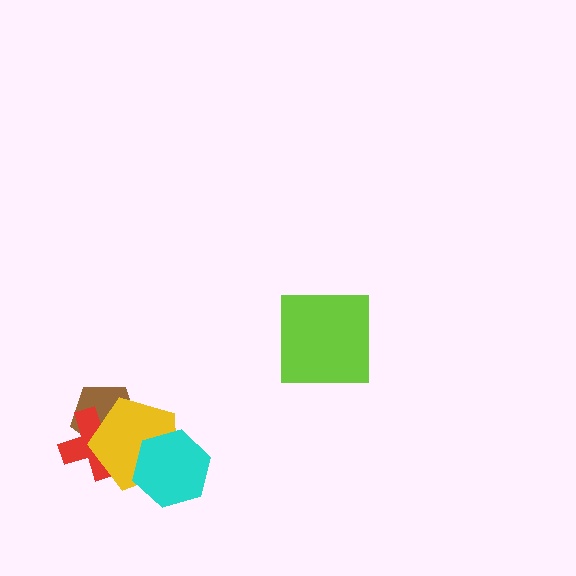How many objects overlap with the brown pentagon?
2 objects overlap with the brown pentagon.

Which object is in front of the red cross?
The yellow pentagon is in front of the red cross.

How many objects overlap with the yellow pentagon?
3 objects overlap with the yellow pentagon.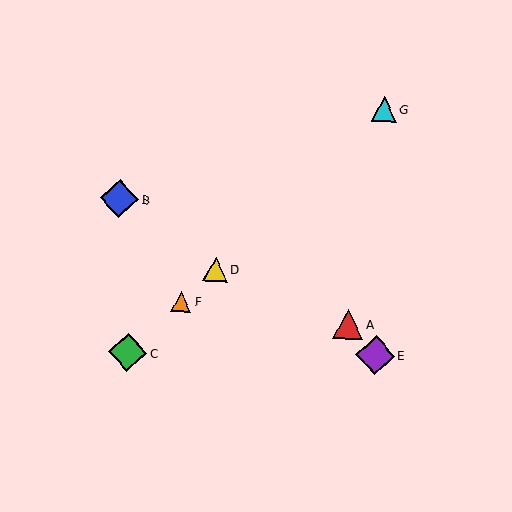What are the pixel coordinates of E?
Object E is at (375, 355).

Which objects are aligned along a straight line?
Objects C, D, F, G are aligned along a straight line.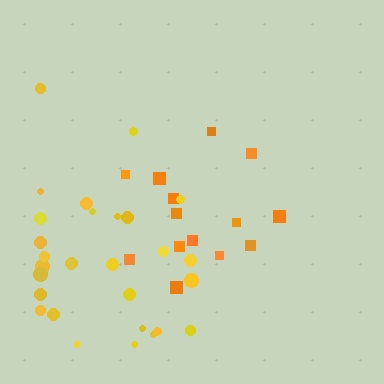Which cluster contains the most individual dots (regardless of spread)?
Yellow (28).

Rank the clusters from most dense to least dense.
yellow, orange.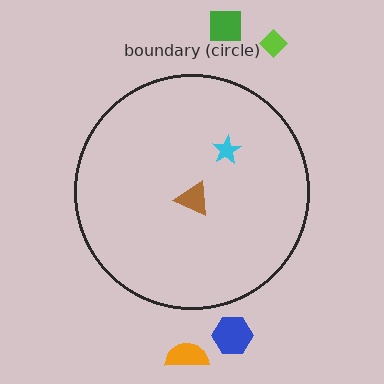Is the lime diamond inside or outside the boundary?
Outside.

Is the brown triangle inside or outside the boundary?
Inside.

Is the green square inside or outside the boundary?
Outside.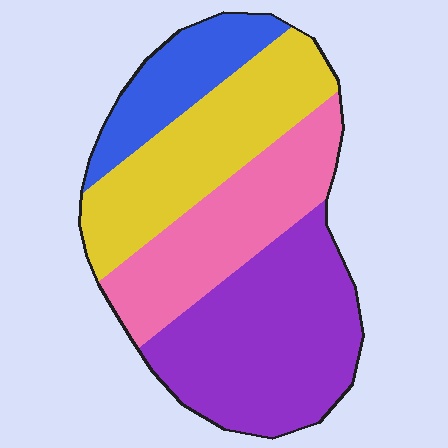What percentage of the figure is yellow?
Yellow covers about 25% of the figure.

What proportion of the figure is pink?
Pink takes up less than a quarter of the figure.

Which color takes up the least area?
Blue, at roughly 15%.